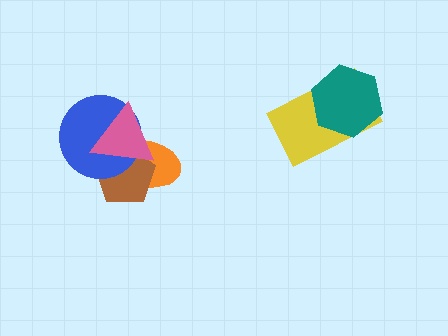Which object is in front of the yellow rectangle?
The teal hexagon is in front of the yellow rectangle.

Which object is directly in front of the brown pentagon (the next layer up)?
The blue circle is directly in front of the brown pentagon.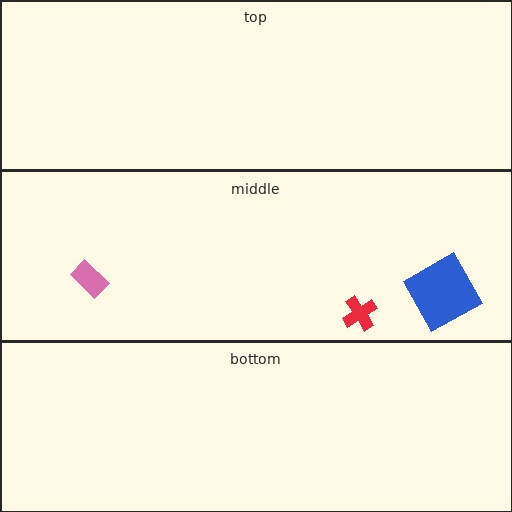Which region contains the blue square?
The middle region.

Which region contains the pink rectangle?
The middle region.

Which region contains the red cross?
The middle region.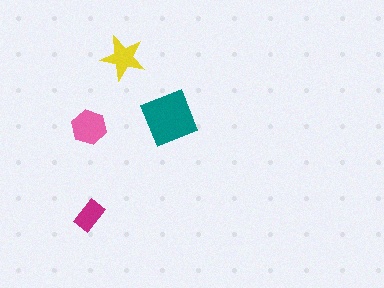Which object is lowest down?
The magenta rectangle is bottommost.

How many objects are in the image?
There are 4 objects in the image.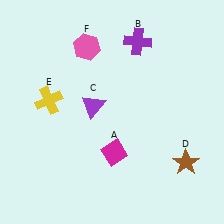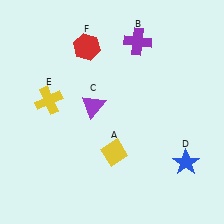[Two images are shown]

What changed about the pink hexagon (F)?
In Image 1, F is pink. In Image 2, it changed to red.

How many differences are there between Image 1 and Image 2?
There are 3 differences between the two images.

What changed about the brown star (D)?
In Image 1, D is brown. In Image 2, it changed to blue.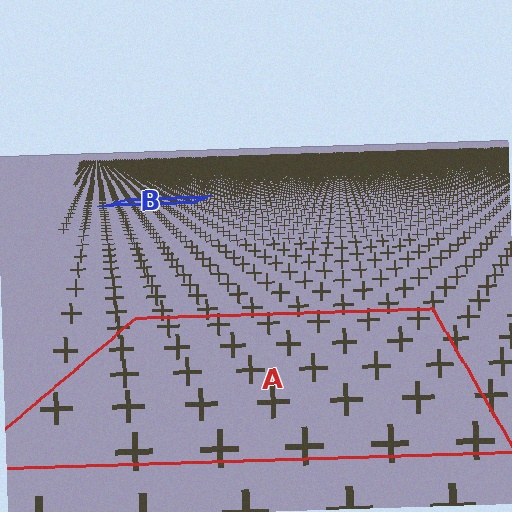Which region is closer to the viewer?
Region A is closer. The texture elements there are larger and more spread out.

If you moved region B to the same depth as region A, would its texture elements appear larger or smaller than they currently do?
They would appear larger. At a closer depth, the same texture elements are projected at a bigger on-screen size.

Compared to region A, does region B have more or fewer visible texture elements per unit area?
Region B has more texture elements per unit area — they are packed more densely because it is farther away.